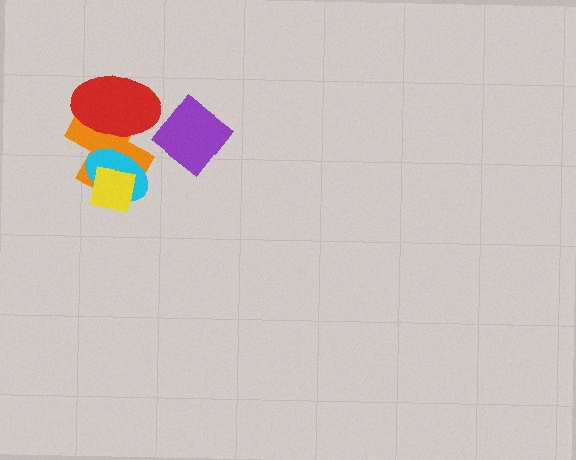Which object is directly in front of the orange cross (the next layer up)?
The cyan ellipse is directly in front of the orange cross.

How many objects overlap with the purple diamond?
0 objects overlap with the purple diamond.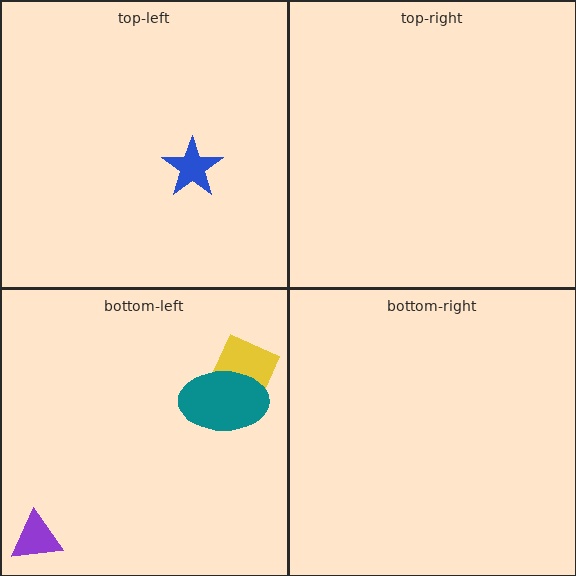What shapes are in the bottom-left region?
The yellow diamond, the teal ellipse, the purple triangle.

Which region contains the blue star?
The top-left region.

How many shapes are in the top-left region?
1.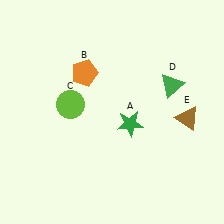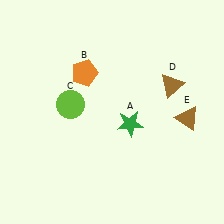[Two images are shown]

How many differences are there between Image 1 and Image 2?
There is 1 difference between the two images.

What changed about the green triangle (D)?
In Image 1, D is green. In Image 2, it changed to brown.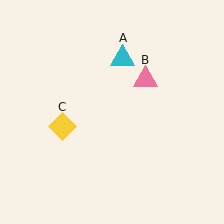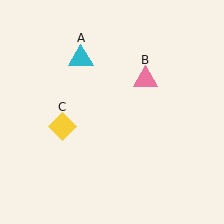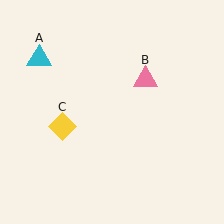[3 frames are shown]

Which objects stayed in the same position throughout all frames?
Pink triangle (object B) and yellow diamond (object C) remained stationary.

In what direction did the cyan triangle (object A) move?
The cyan triangle (object A) moved left.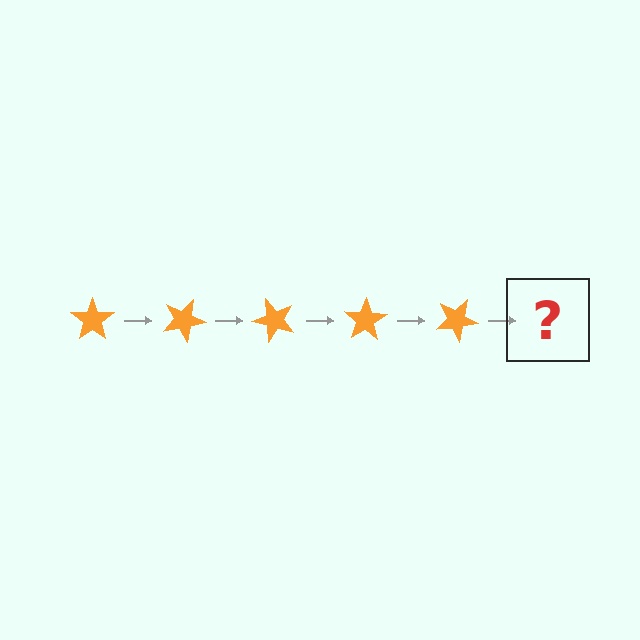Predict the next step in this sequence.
The next step is an orange star rotated 125 degrees.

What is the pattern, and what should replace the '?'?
The pattern is that the star rotates 25 degrees each step. The '?' should be an orange star rotated 125 degrees.